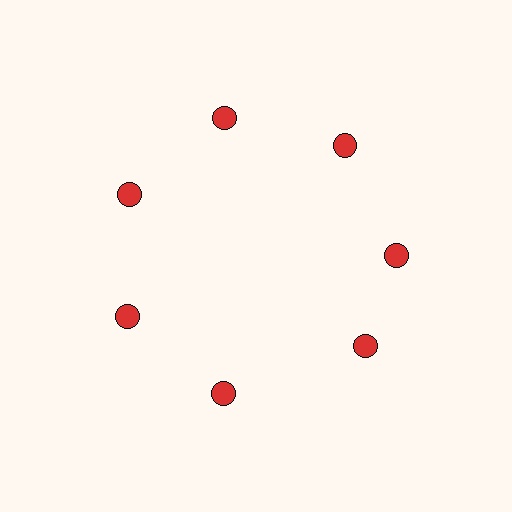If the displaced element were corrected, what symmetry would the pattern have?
It would have 7-fold rotational symmetry — the pattern would map onto itself every 51 degrees.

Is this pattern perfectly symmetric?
No. The 7 red circles are arranged in a ring, but one element near the 5 o'clock position is rotated out of alignment along the ring, breaking the 7-fold rotational symmetry.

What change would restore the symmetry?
The symmetry would be restored by rotating it back into even spacing with its neighbors so that all 7 circles sit at equal angles and equal distance from the center.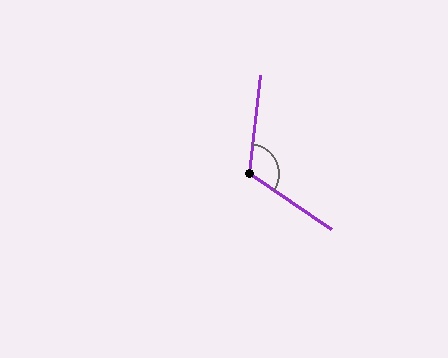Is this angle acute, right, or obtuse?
It is obtuse.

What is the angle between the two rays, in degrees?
Approximately 118 degrees.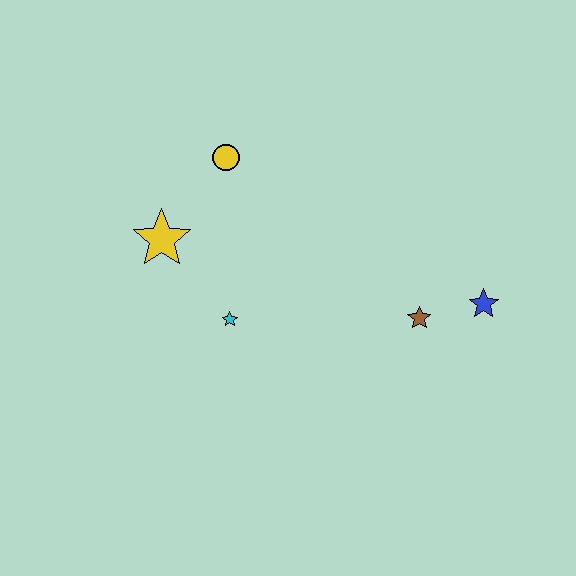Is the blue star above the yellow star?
No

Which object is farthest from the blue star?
The yellow star is farthest from the blue star.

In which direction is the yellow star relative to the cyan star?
The yellow star is above the cyan star.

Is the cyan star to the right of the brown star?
No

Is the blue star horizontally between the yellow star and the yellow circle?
No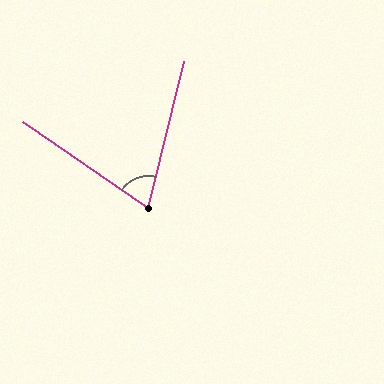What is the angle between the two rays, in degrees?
Approximately 69 degrees.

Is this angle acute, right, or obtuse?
It is acute.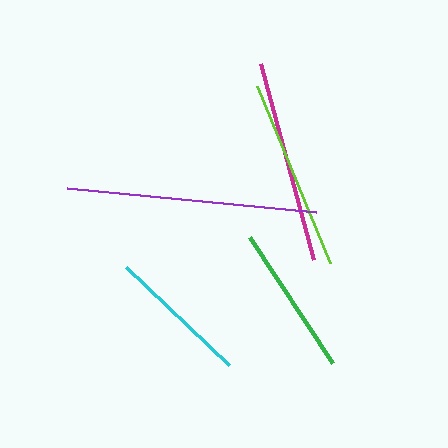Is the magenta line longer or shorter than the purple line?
The purple line is longer than the magenta line.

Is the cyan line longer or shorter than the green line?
The green line is longer than the cyan line.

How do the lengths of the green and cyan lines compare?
The green and cyan lines are approximately the same length.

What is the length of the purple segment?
The purple segment is approximately 250 pixels long.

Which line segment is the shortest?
The cyan line is the shortest at approximately 142 pixels.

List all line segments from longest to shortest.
From longest to shortest: purple, magenta, lime, green, cyan.